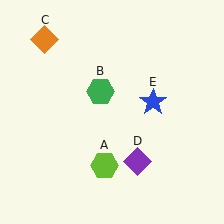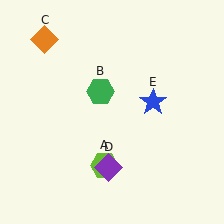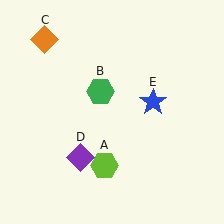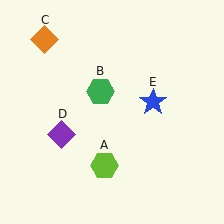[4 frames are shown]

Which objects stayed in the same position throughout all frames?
Lime hexagon (object A) and green hexagon (object B) and orange diamond (object C) and blue star (object E) remained stationary.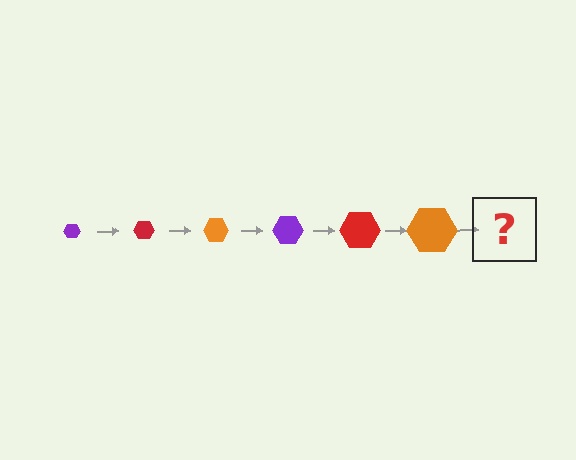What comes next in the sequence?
The next element should be a purple hexagon, larger than the previous one.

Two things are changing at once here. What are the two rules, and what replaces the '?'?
The two rules are that the hexagon grows larger each step and the color cycles through purple, red, and orange. The '?' should be a purple hexagon, larger than the previous one.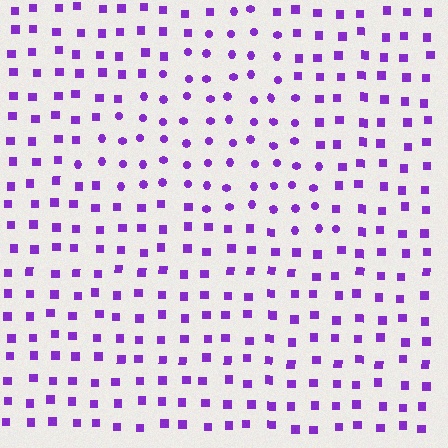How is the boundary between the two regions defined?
The boundary is defined by a change in element shape: circles inside vs. squares outside. All elements share the same color and spacing.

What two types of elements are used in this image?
The image uses circles inside the triangle region and squares outside it.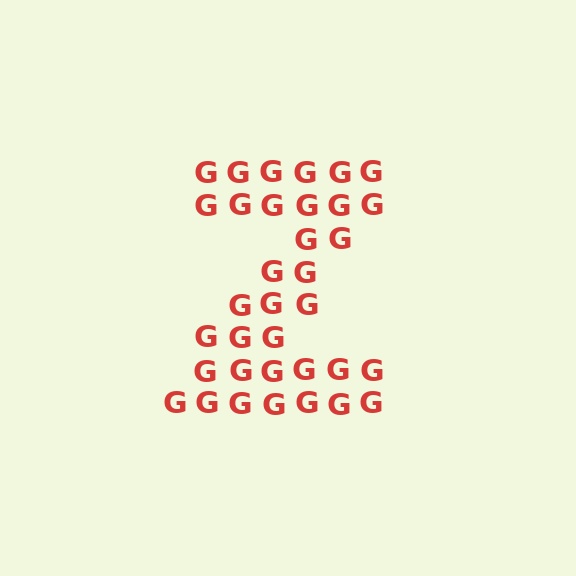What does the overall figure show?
The overall figure shows the letter Z.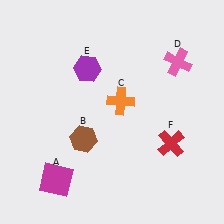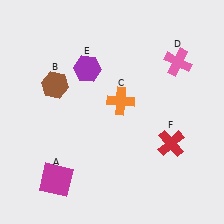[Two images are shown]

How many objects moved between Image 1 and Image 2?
1 object moved between the two images.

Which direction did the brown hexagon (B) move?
The brown hexagon (B) moved up.